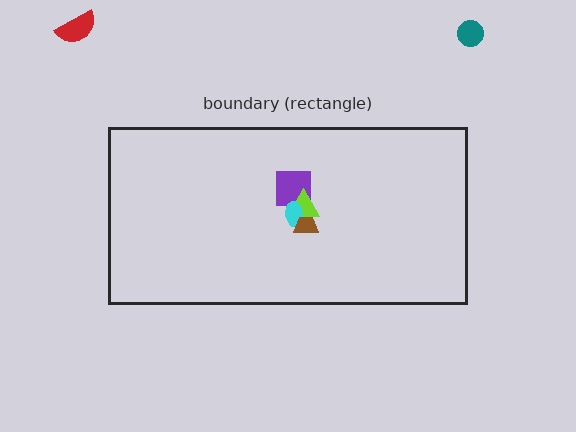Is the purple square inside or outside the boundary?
Inside.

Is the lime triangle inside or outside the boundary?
Inside.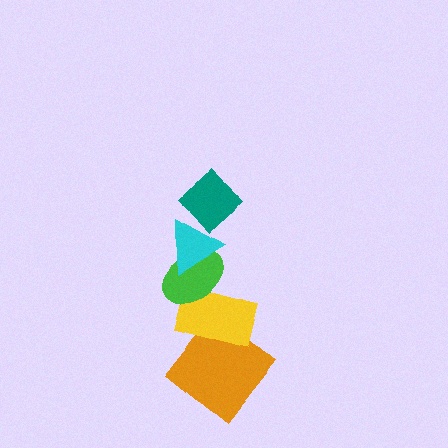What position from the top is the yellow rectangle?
The yellow rectangle is 4th from the top.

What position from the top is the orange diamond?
The orange diamond is 5th from the top.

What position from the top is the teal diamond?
The teal diamond is 1st from the top.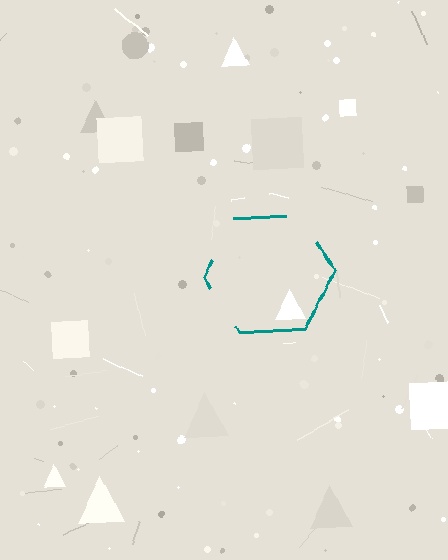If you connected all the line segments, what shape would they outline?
They would outline a hexagon.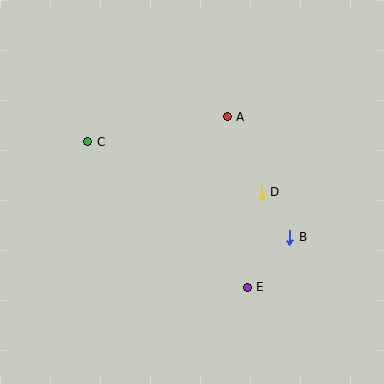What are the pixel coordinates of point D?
Point D is at (261, 192).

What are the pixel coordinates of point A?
Point A is at (227, 117).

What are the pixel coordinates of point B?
Point B is at (290, 237).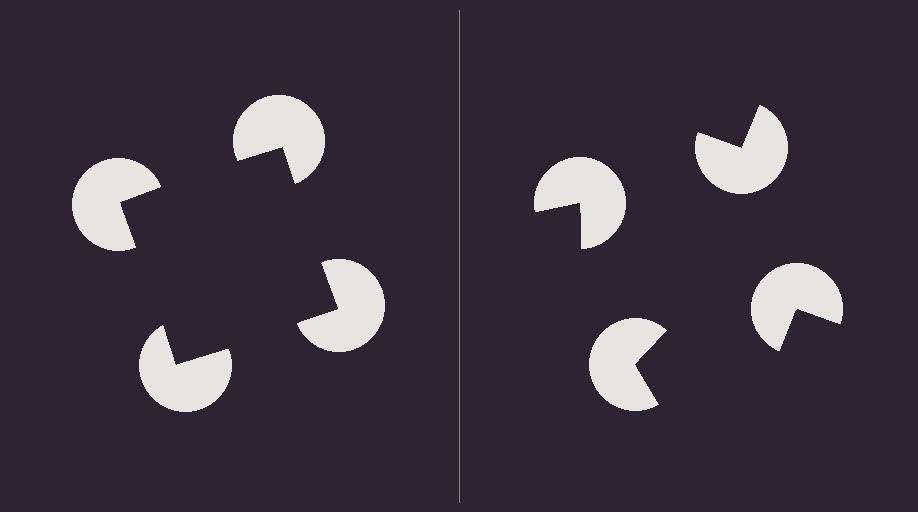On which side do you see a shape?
An illusory square appears on the left side. On the right side the wedge cuts are rotated, so no coherent shape forms.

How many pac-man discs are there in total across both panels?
8 — 4 on each side.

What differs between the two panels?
The pac-man discs are positioned identically on both sides; only the wedge orientations differ. On the left they align to a square; on the right they are misaligned.